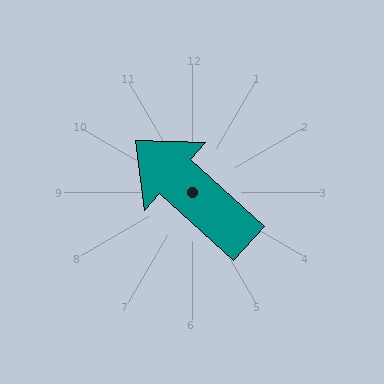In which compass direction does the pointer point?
Northwest.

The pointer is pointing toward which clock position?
Roughly 10 o'clock.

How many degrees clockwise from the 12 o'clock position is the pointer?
Approximately 312 degrees.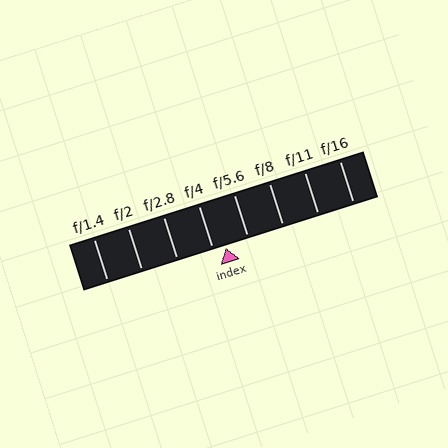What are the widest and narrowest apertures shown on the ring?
The widest aperture shown is f/1.4 and the narrowest is f/16.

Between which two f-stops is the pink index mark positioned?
The index mark is between f/4 and f/5.6.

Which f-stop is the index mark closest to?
The index mark is closest to f/4.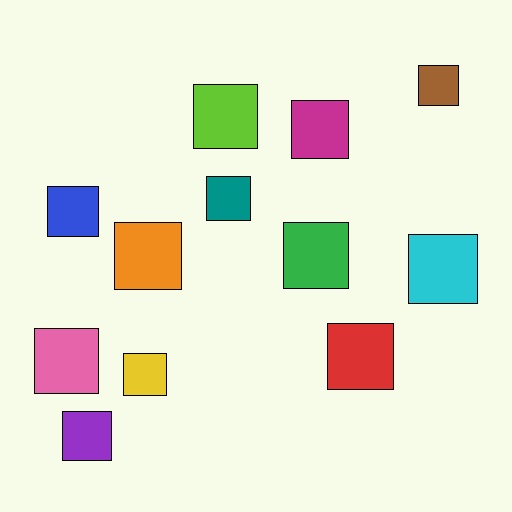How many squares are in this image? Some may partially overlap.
There are 12 squares.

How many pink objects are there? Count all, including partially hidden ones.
There is 1 pink object.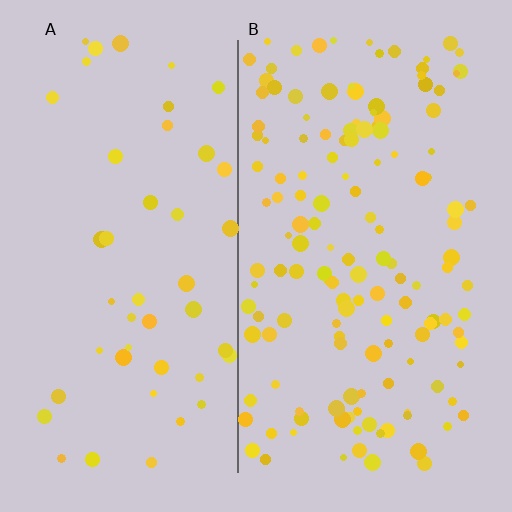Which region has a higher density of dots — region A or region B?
B (the right).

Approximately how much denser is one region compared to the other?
Approximately 3.2× — region B over region A.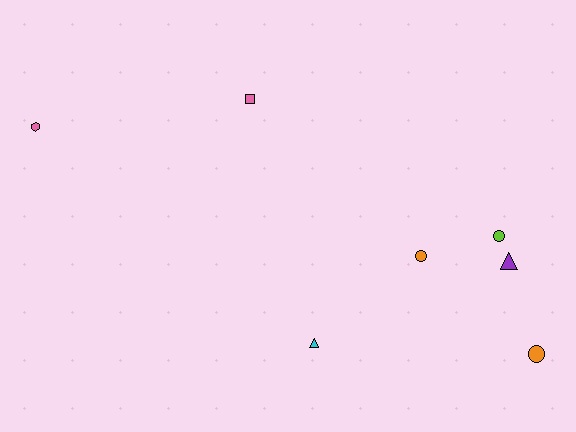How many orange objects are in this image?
There are 2 orange objects.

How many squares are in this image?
There is 1 square.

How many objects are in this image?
There are 7 objects.